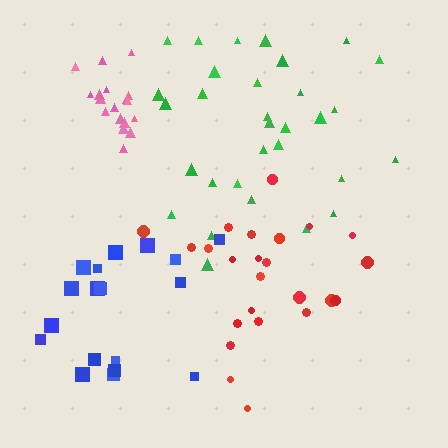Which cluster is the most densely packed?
Pink.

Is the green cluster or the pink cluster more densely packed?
Pink.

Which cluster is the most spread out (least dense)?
Blue.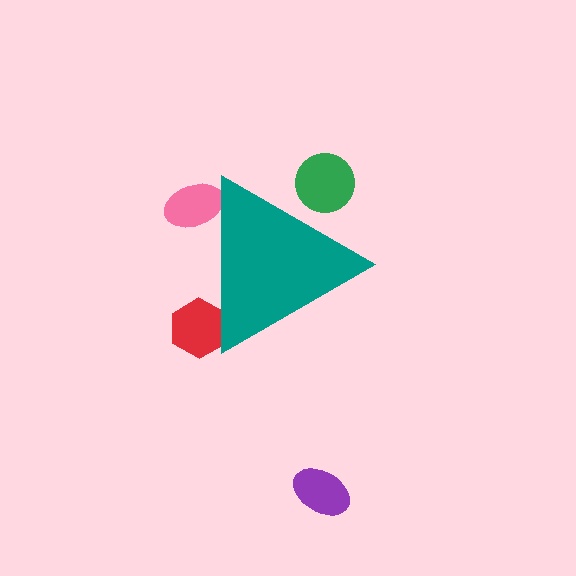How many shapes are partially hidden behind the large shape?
3 shapes are partially hidden.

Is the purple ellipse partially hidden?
No, the purple ellipse is fully visible.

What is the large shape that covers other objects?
A teal triangle.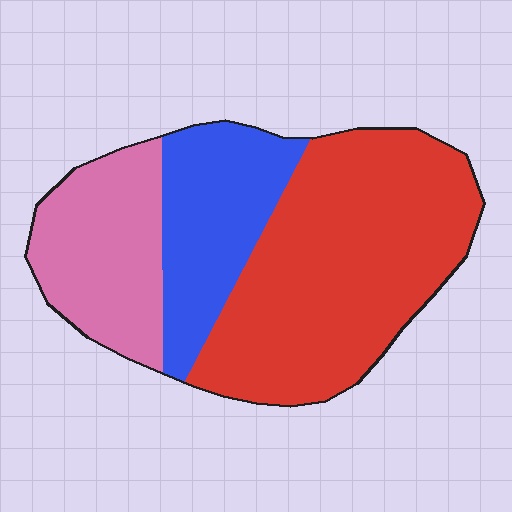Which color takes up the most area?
Red, at roughly 55%.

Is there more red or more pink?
Red.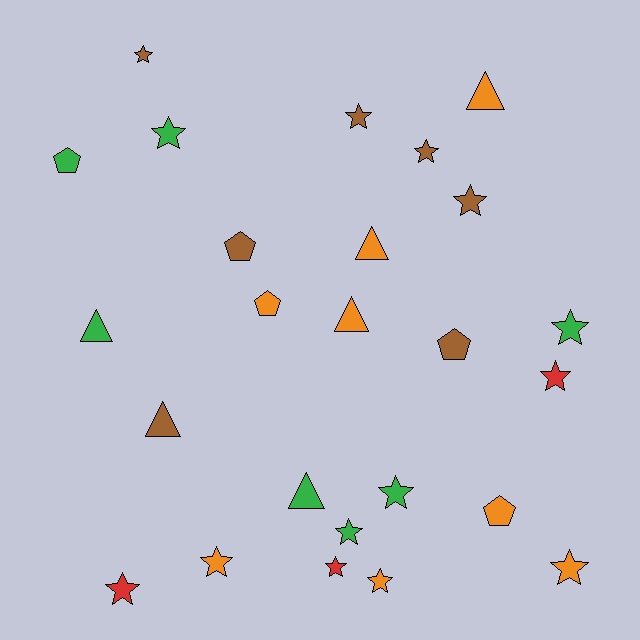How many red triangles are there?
There are no red triangles.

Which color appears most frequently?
Orange, with 8 objects.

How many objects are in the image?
There are 25 objects.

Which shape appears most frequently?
Star, with 14 objects.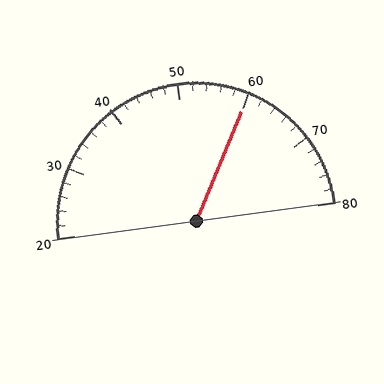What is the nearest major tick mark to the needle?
The nearest major tick mark is 60.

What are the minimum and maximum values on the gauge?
The gauge ranges from 20 to 80.